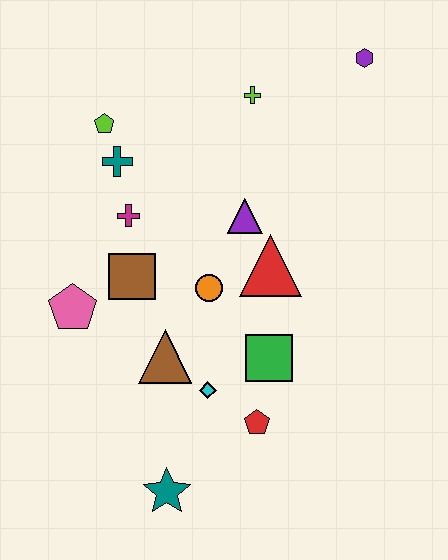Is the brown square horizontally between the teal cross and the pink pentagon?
No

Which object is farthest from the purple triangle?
The teal star is farthest from the purple triangle.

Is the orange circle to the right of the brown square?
Yes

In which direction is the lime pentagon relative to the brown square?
The lime pentagon is above the brown square.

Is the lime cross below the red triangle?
No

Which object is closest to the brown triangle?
The cyan diamond is closest to the brown triangle.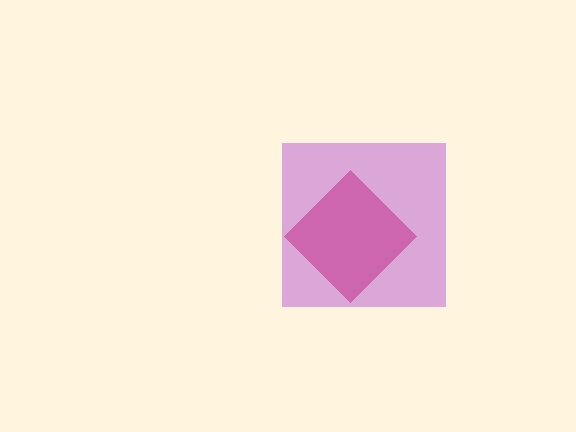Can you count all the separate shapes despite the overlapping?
Yes, there are 2 separate shapes.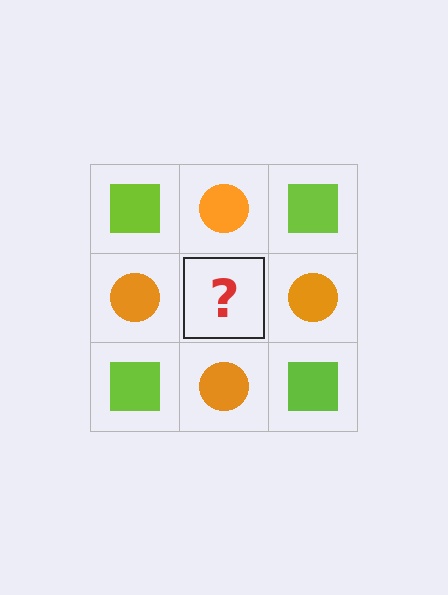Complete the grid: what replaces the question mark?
The question mark should be replaced with a lime square.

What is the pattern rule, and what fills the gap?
The rule is that it alternates lime square and orange circle in a checkerboard pattern. The gap should be filled with a lime square.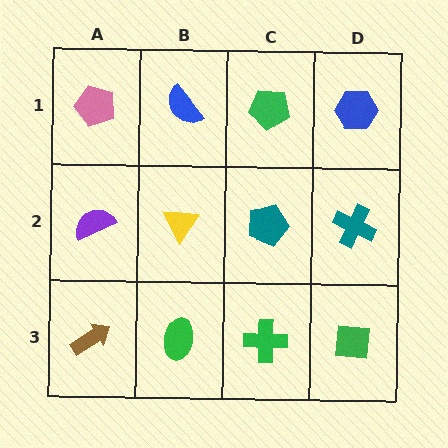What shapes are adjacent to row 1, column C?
A teal pentagon (row 2, column C), a blue semicircle (row 1, column B), a blue hexagon (row 1, column D).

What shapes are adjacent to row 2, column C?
A green pentagon (row 1, column C), a green cross (row 3, column C), a yellow triangle (row 2, column B), a teal cross (row 2, column D).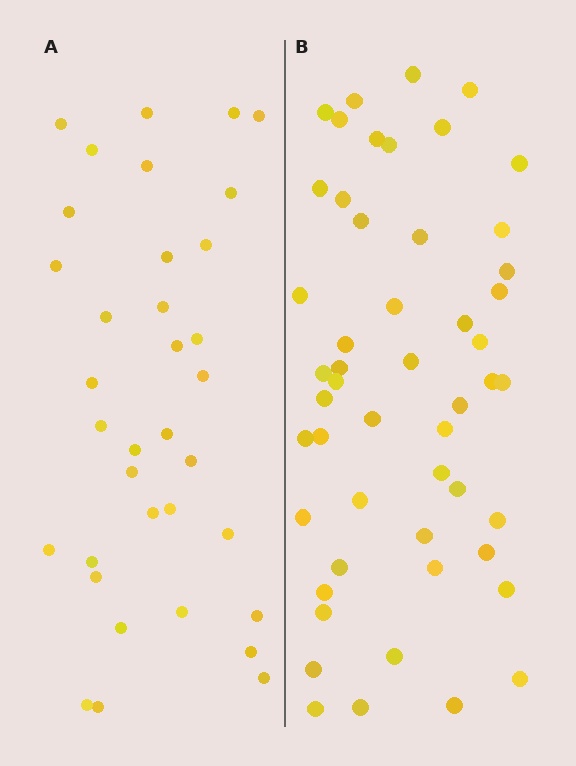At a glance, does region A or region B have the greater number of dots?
Region B (the right region) has more dots.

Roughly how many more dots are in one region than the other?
Region B has approximately 15 more dots than region A.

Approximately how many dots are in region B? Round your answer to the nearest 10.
About 50 dots. (The exact count is 51, which rounds to 50.)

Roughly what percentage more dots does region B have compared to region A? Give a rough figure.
About 45% more.